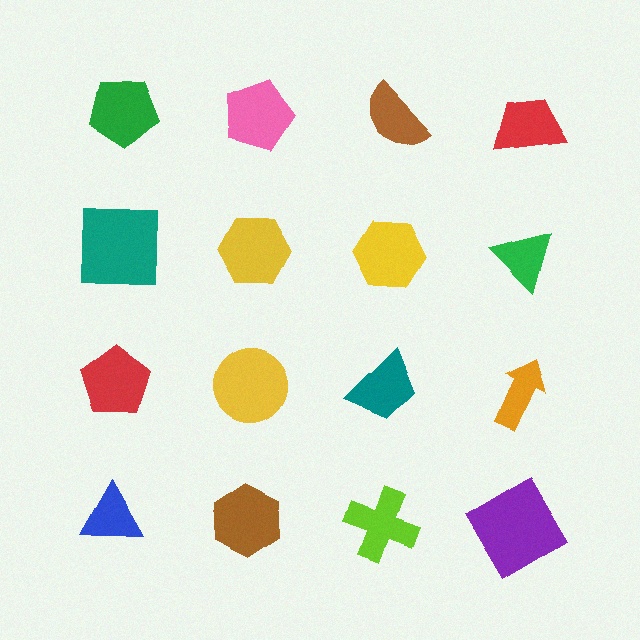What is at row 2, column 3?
A yellow hexagon.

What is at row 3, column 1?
A red pentagon.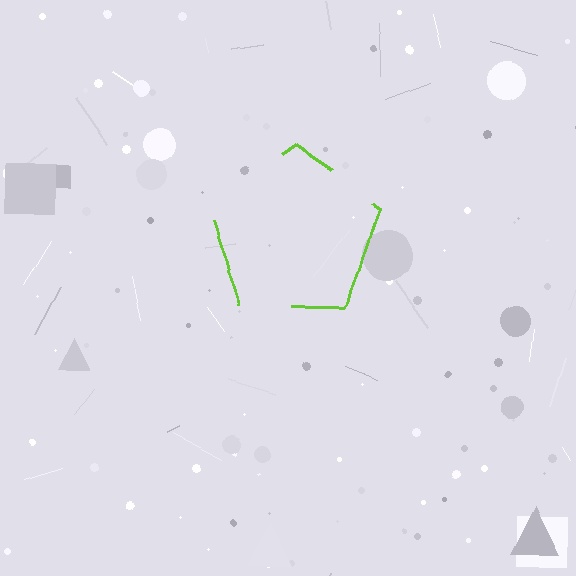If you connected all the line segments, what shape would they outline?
They would outline a pentagon.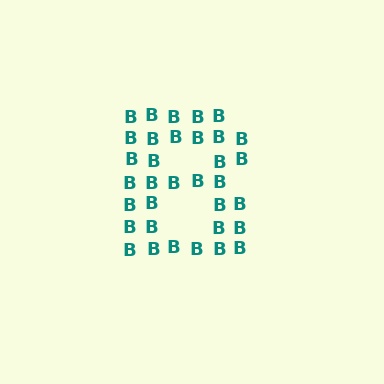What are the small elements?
The small elements are letter B's.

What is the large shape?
The large shape is the letter B.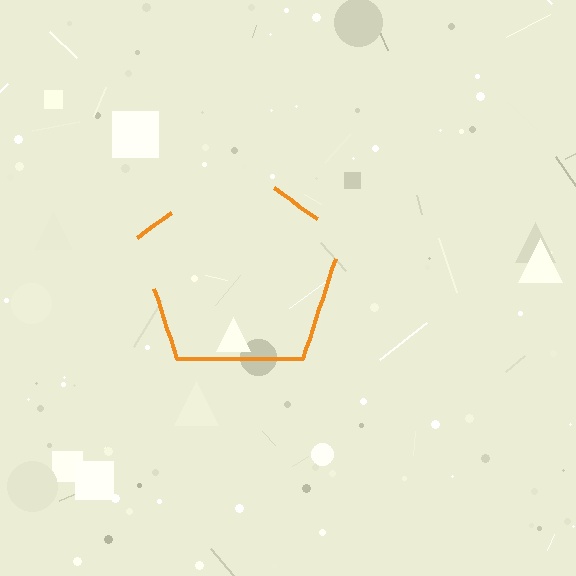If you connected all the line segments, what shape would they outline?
They would outline a pentagon.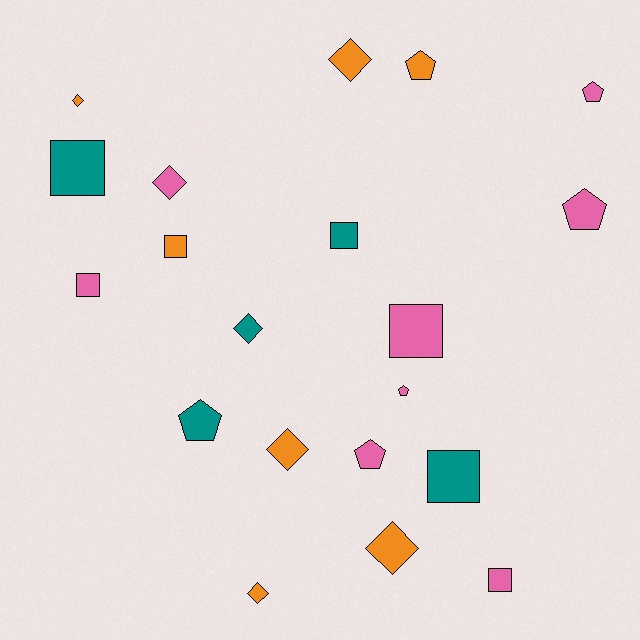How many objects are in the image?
There are 20 objects.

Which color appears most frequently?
Pink, with 8 objects.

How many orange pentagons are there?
There is 1 orange pentagon.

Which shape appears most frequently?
Square, with 7 objects.